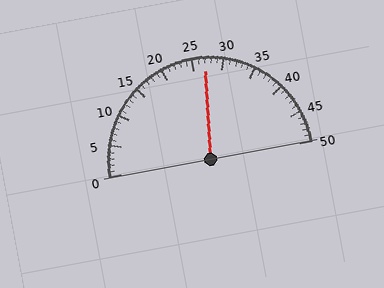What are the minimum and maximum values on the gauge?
The gauge ranges from 0 to 50.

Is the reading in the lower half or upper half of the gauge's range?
The reading is in the upper half of the range (0 to 50).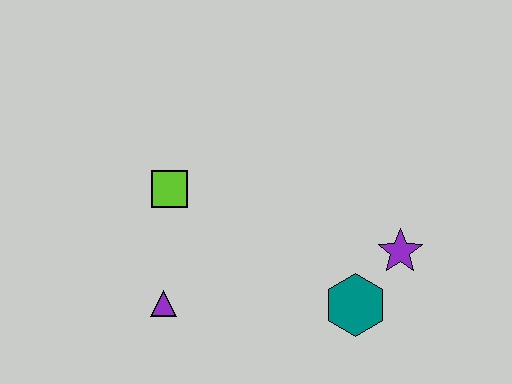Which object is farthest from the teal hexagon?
The lime square is farthest from the teal hexagon.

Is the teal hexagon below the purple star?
Yes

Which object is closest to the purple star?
The teal hexagon is closest to the purple star.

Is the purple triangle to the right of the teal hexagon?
No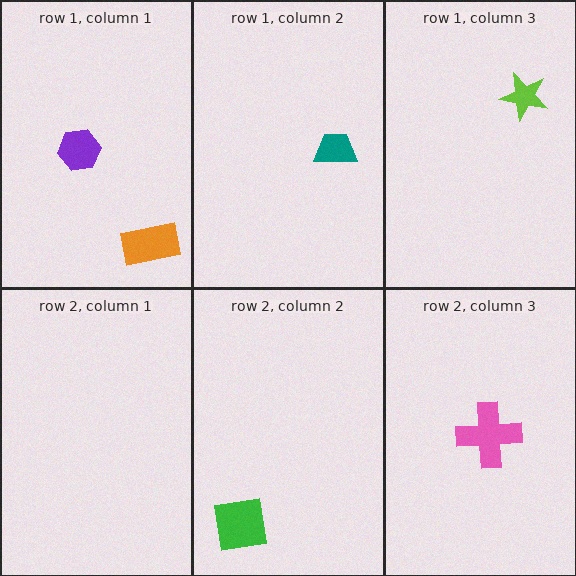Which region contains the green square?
The row 2, column 2 region.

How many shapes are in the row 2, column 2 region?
1.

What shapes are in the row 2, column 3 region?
The pink cross.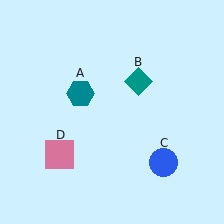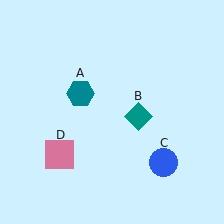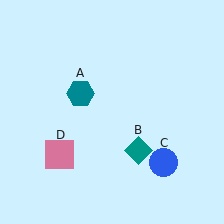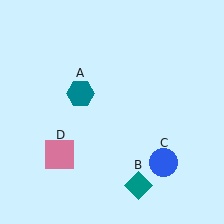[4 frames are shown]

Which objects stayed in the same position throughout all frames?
Teal hexagon (object A) and blue circle (object C) and pink square (object D) remained stationary.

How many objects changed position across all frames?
1 object changed position: teal diamond (object B).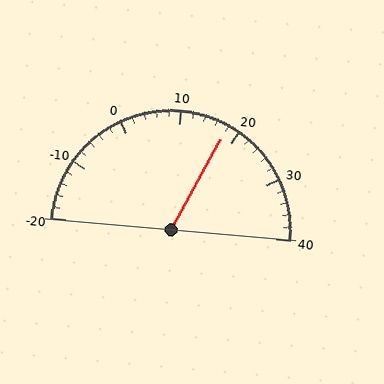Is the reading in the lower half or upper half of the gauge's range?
The reading is in the upper half of the range (-20 to 40).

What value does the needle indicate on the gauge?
The needle indicates approximately 18.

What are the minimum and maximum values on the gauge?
The gauge ranges from -20 to 40.